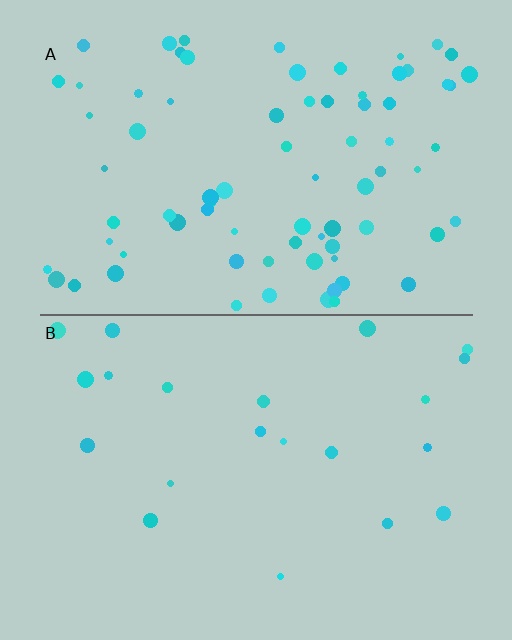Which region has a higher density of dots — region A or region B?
A (the top).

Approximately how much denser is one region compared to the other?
Approximately 3.7× — region A over region B.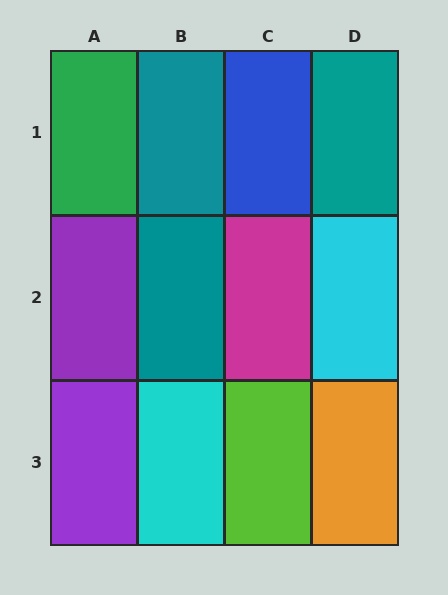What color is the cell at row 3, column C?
Lime.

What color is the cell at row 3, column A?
Purple.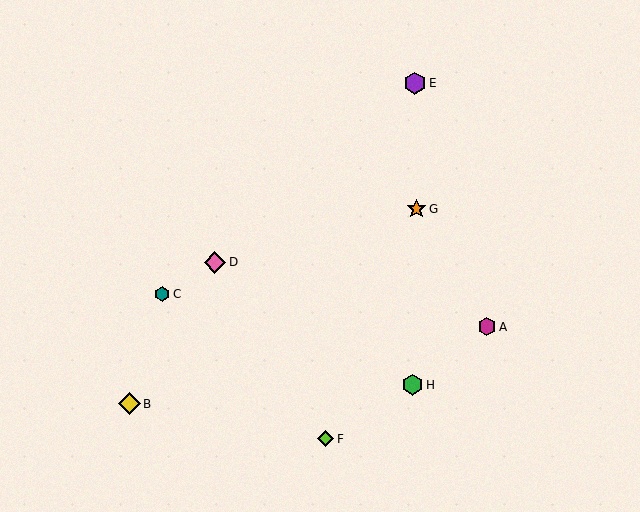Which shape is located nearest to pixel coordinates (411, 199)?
The orange star (labeled G) at (416, 209) is nearest to that location.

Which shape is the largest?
The pink diamond (labeled D) is the largest.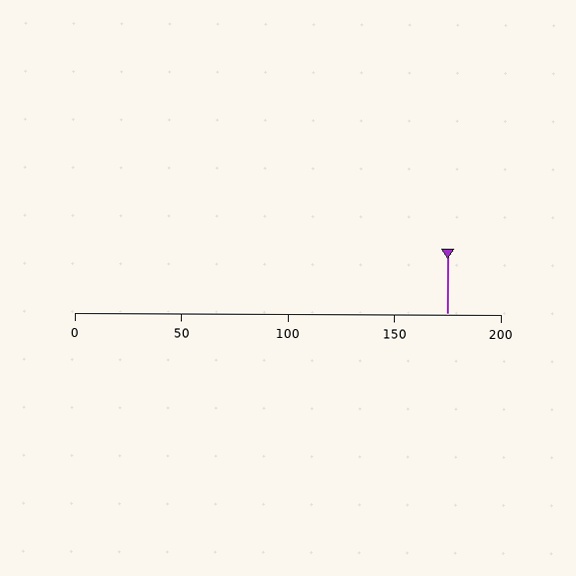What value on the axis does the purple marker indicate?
The marker indicates approximately 175.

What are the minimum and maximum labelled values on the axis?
The axis runs from 0 to 200.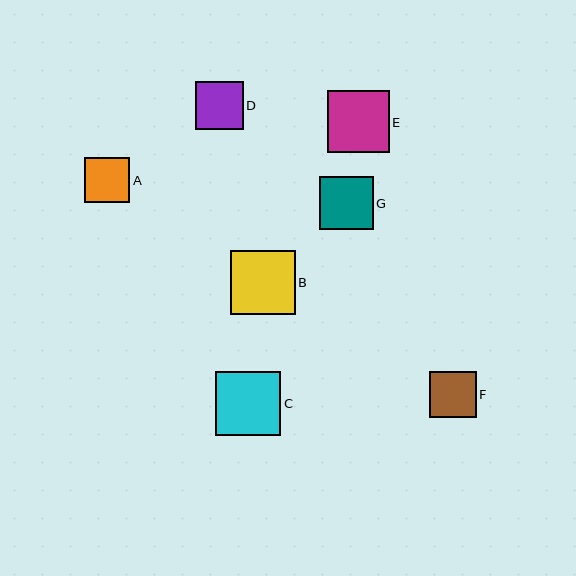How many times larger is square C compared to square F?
Square C is approximately 1.4 times the size of square F.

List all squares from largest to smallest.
From largest to smallest: B, C, E, G, D, F, A.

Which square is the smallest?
Square A is the smallest with a size of approximately 45 pixels.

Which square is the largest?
Square B is the largest with a size of approximately 65 pixels.